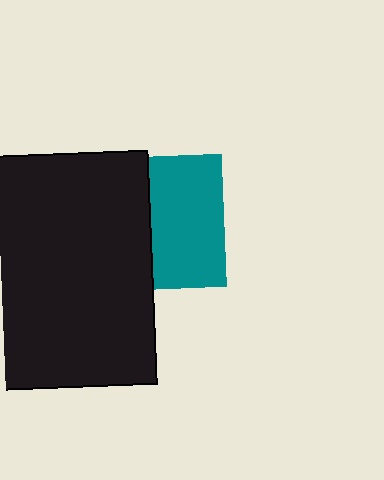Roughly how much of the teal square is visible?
About half of it is visible (roughly 55%).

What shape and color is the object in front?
The object in front is a black rectangle.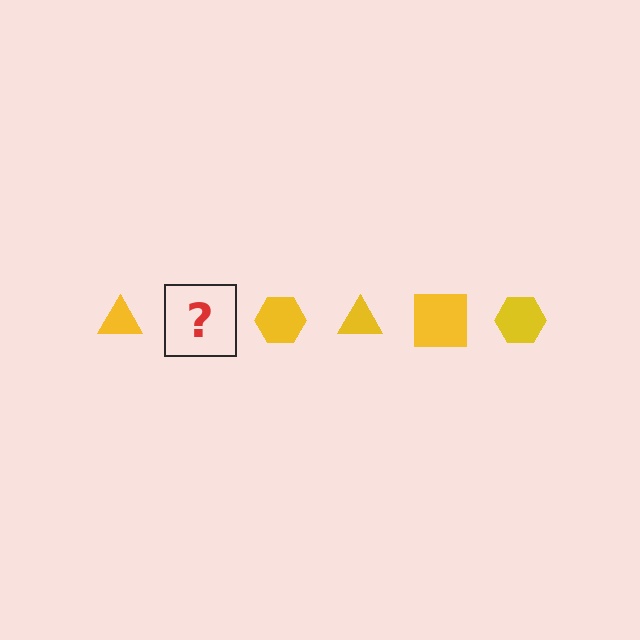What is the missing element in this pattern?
The missing element is a yellow square.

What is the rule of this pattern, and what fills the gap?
The rule is that the pattern cycles through triangle, square, hexagon shapes in yellow. The gap should be filled with a yellow square.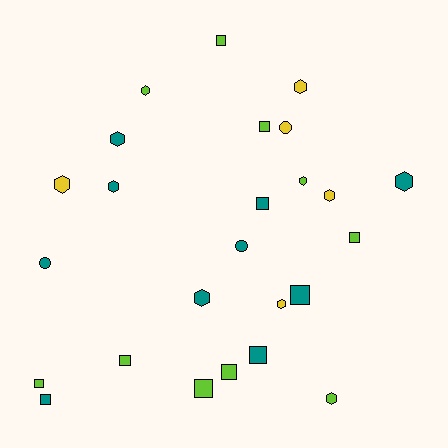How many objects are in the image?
There are 25 objects.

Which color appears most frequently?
Lime, with 10 objects.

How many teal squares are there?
There are 4 teal squares.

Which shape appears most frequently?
Square, with 11 objects.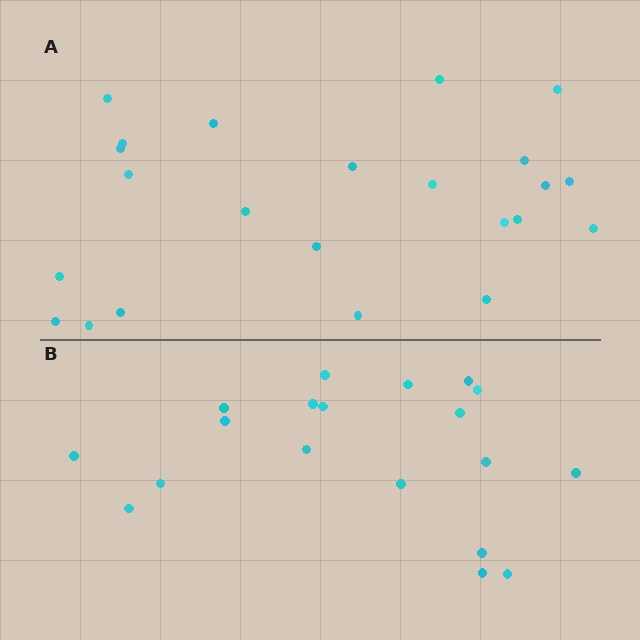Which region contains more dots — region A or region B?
Region A (the top region) has more dots.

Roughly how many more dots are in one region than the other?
Region A has about 4 more dots than region B.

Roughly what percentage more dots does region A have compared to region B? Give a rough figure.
About 20% more.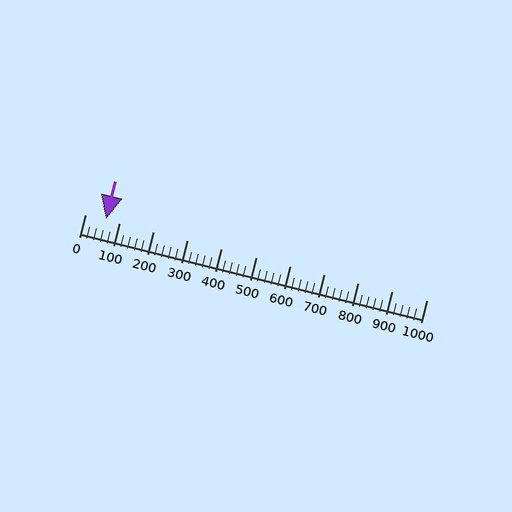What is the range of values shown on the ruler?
The ruler shows values from 0 to 1000.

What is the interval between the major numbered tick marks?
The major tick marks are spaced 100 units apart.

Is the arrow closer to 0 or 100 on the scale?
The arrow is closer to 100.